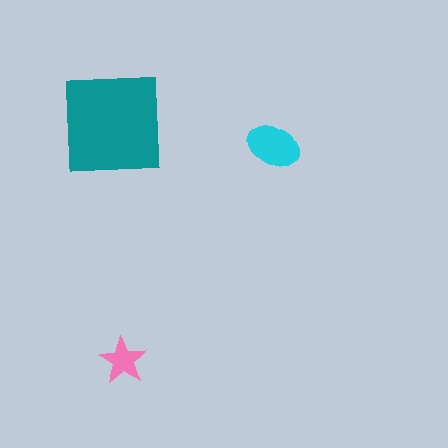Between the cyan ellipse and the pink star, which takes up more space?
The cyan ellipse.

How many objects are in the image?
There are 3 objects in the image.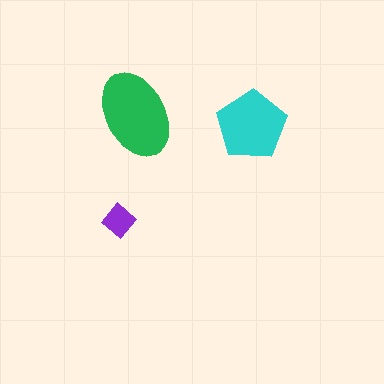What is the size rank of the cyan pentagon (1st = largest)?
2nd.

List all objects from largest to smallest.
The green ellipse, the cyan pentagon, the purple diamond.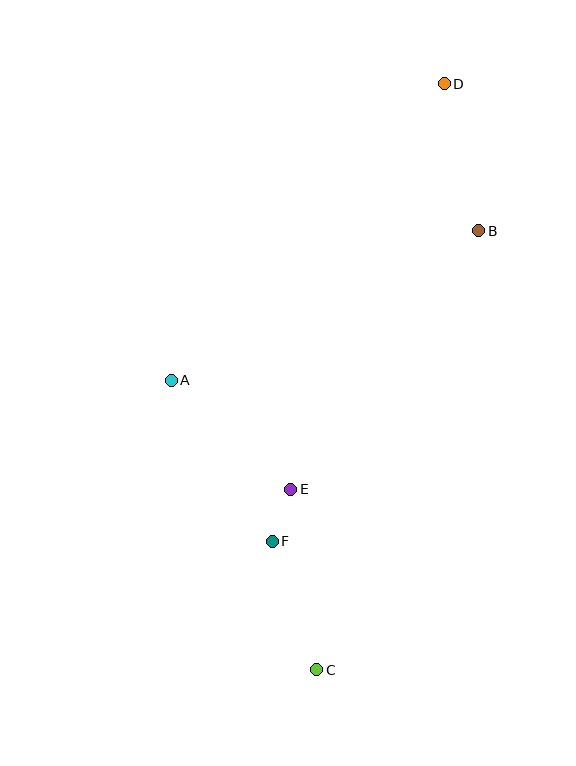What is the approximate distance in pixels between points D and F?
The distance between D and F is approximately 488 pixels.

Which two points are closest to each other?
Points E and F are closest to each other.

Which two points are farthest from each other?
Points C and D are farthest from each other.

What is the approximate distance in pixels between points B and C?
The distance between B and C is approximately 468 pixels.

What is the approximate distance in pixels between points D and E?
The distance between D and E is approximately 433 pixels.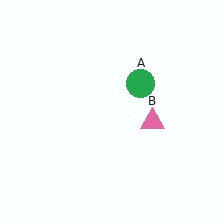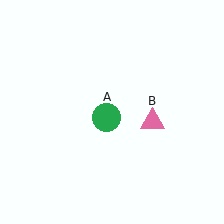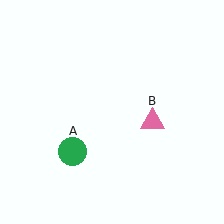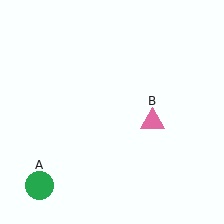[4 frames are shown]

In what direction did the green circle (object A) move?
The green circle (object A) moved down and to the left.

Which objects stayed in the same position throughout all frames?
Pink triangle (object B) remained stationary.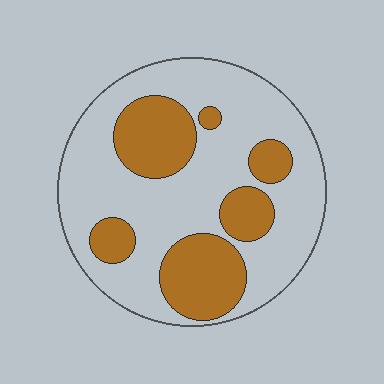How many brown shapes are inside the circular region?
6.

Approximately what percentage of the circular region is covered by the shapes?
Approximately 30%.